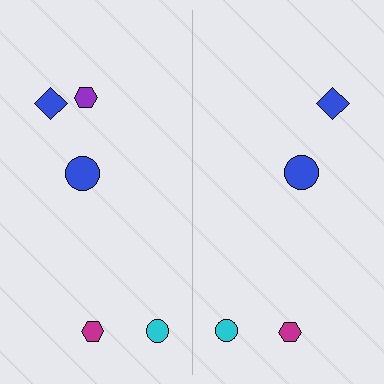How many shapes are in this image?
There are 9 shapes in this image.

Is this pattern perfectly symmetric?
No, the pattern is not perfectly symmetric. A purple hexagon is missing from the right side.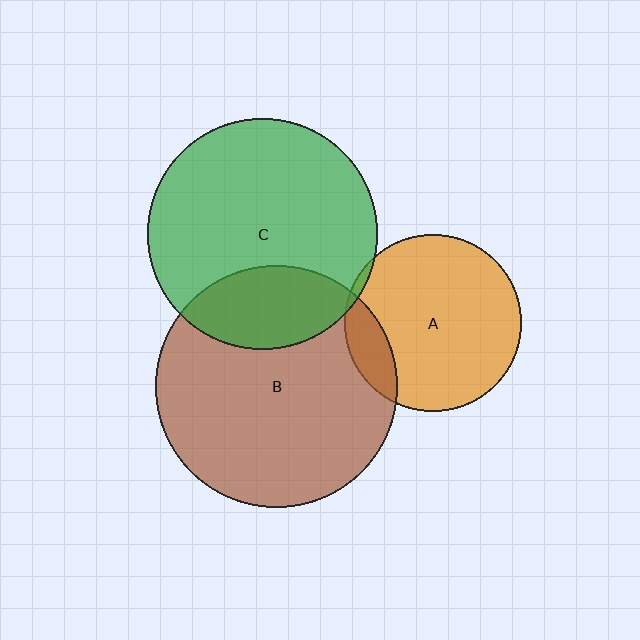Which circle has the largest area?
Circle B (brown).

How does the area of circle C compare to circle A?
Approximately 1.7 times.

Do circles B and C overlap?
Yes.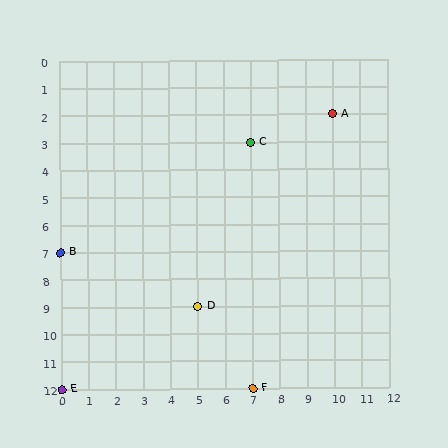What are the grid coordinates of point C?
Point C is at grid coordinates (7, 3).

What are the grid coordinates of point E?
Point E is at grid coordinates (0, 12).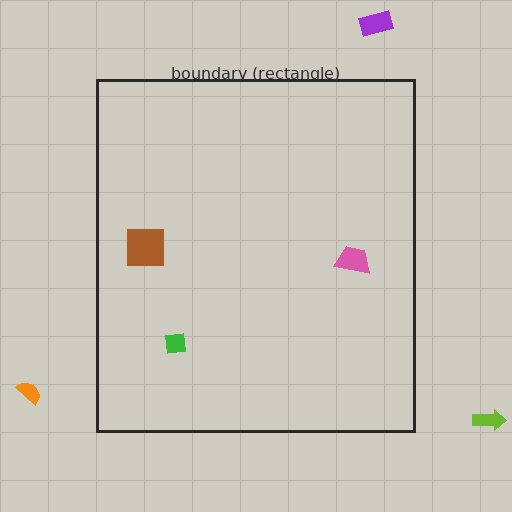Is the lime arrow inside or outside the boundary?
Outside.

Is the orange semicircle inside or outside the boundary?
Outside.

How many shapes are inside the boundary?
3 inside, 3 outside.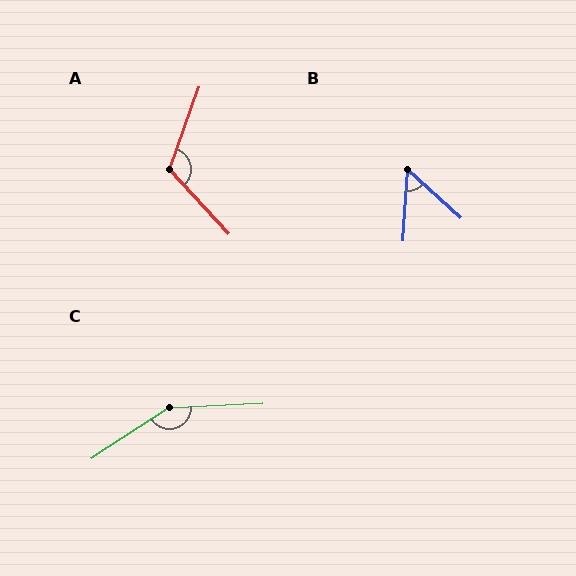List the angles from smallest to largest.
B (51°), A (118°), C (150°).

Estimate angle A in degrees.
Approximately 118 degrees.